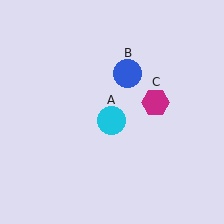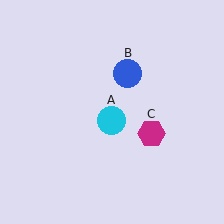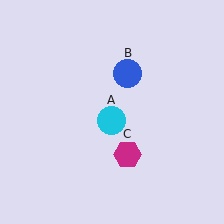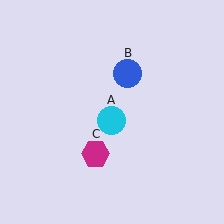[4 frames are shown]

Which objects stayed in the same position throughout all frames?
Cyan circle (object A) and blue circle (object B) remained stationary.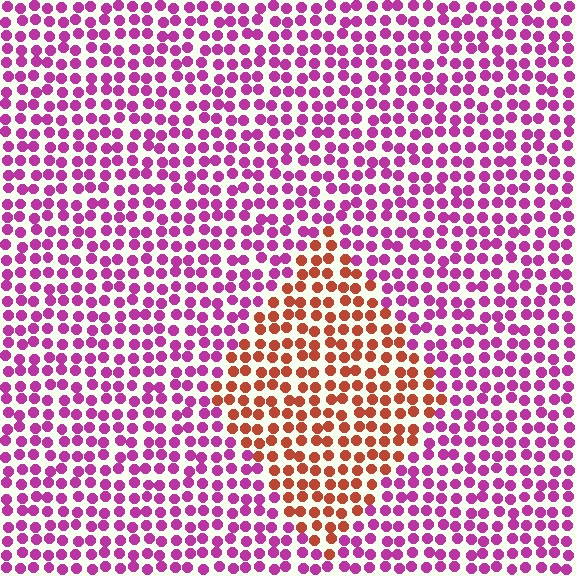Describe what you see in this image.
The image is filled with small magenta elements in a uniform arrangement. A diamond-shaped region is visible where the elements are tinted to a slightly different hue, forming a subtle color boundary.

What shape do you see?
I see a diamond.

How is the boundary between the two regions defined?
The boundary is defined purely by a slight shift in hue (about 57 degrees). Spacing, size, and orientation are identical on both sides.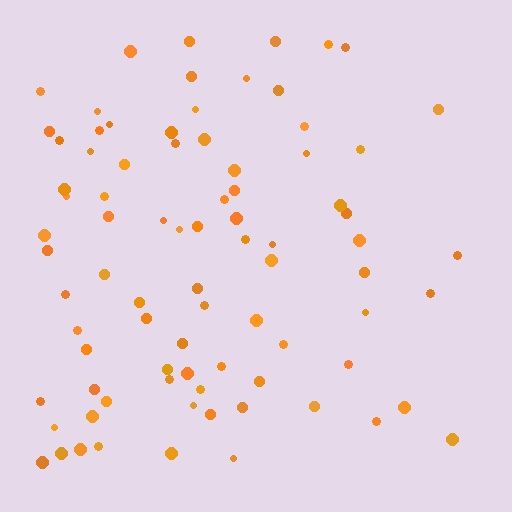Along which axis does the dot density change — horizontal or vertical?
Horizontal.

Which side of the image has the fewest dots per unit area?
The right.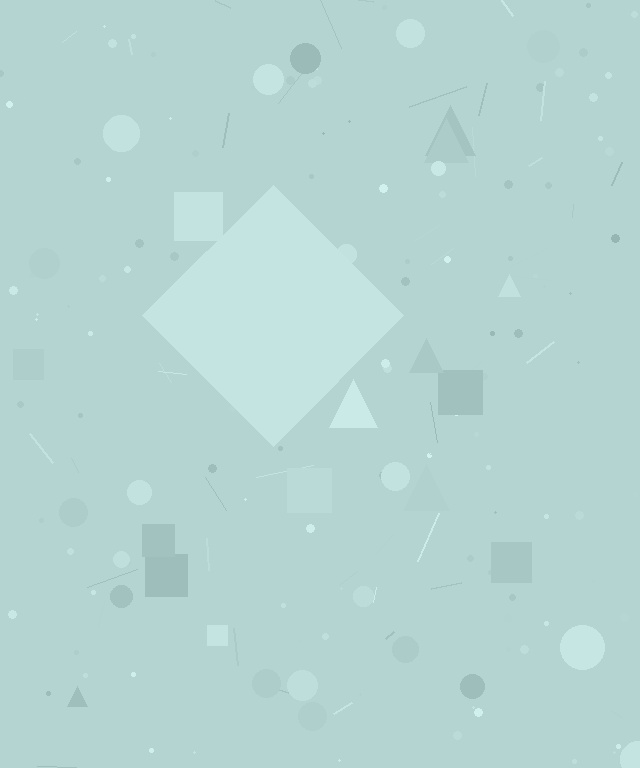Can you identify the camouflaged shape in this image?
The camouflaged shape is a diamond.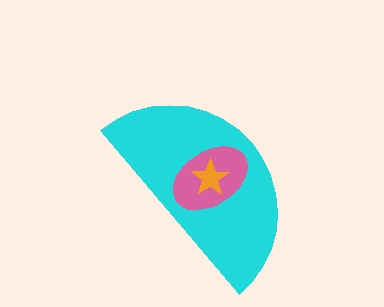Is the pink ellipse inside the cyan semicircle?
Yes.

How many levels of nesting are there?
3.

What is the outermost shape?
The cyan semicircle.